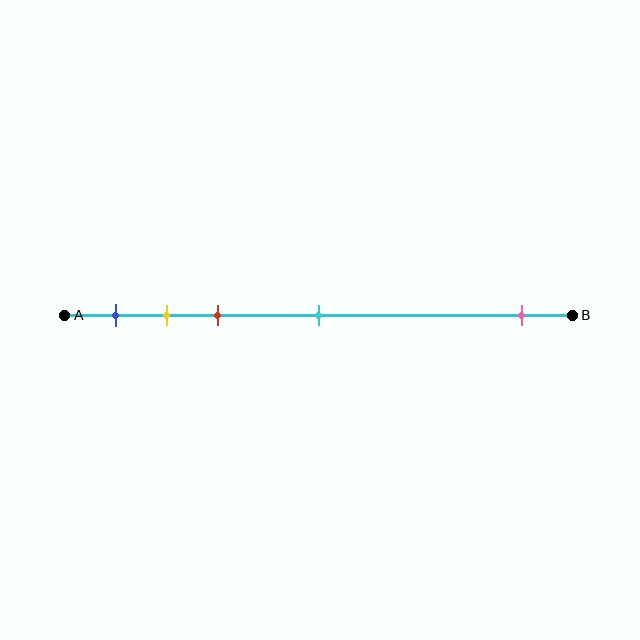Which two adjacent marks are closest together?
The yellow and red marks are the closest adjacent pair.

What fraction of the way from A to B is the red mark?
The red mark is approximately 30% (0.3) of the way from A to B.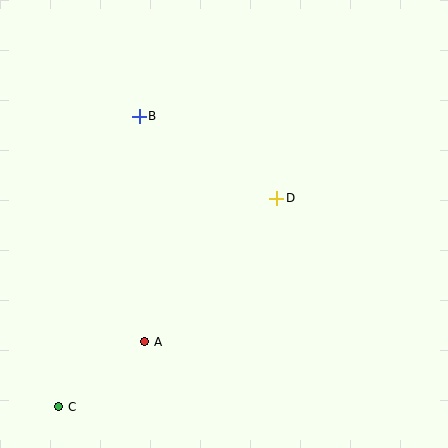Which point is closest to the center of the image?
Point D at (277, 198) is closest to the center.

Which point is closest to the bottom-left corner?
Point C is closest to the bottom-left corner.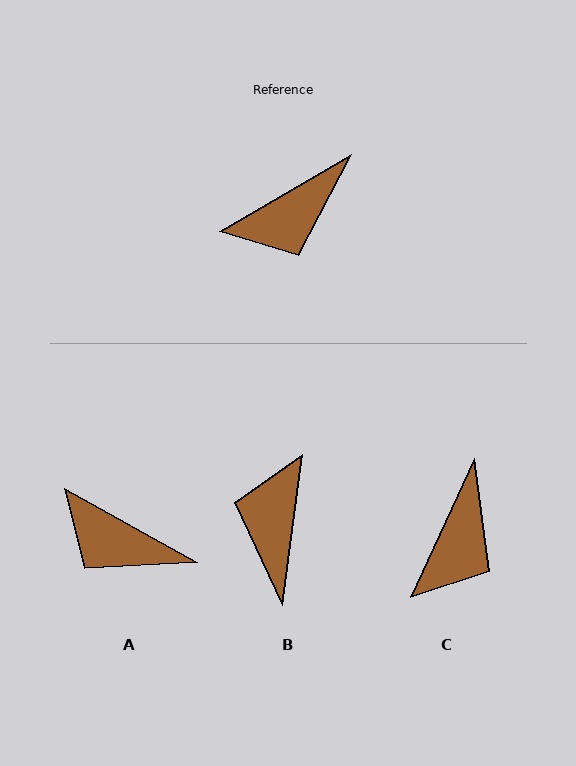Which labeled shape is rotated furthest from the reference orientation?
B, about 128 degrees away.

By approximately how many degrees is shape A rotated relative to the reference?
Approximately 59 degrees clockwise.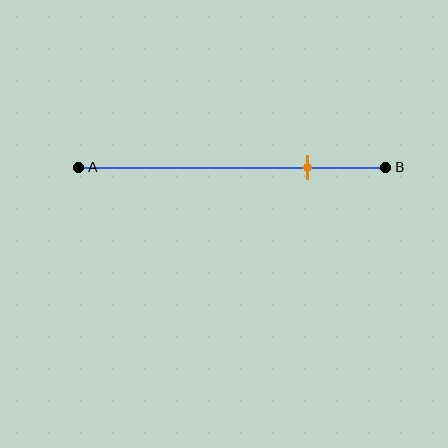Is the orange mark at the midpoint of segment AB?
No, the mark is at about 75% from A, not at the 50% midpoint.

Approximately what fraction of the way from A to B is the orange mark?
The orange mark is approximately 75% of the way from A to B.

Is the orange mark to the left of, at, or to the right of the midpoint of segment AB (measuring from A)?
The orange mark is to the right of the midpoint of segment AB.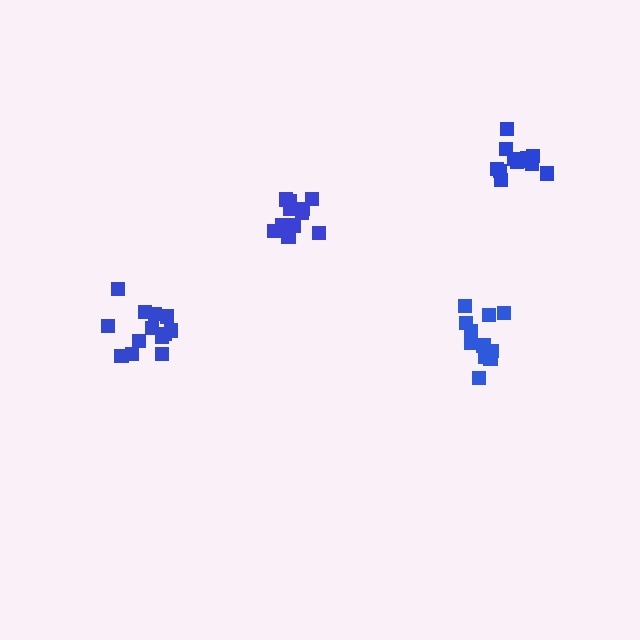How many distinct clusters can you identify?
There are 4 distinct clusters.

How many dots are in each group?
Group 1: 12 dots, Group 2: 11 dots, Group 3: 13 dots, Group 4: 11 dots (47 total).